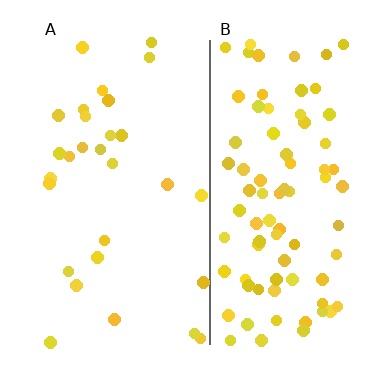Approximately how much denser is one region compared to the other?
Approximately 2.9× — region B over region A.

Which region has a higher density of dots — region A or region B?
B (the right).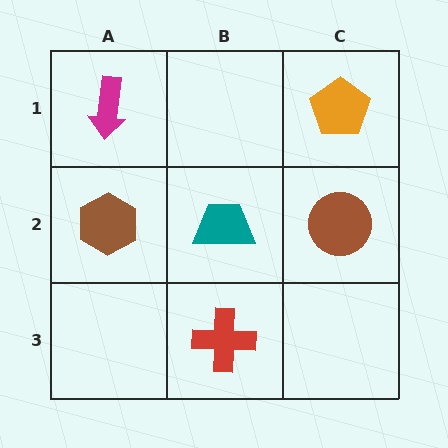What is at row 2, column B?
A teal trapezoid.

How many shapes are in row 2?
3 shapes.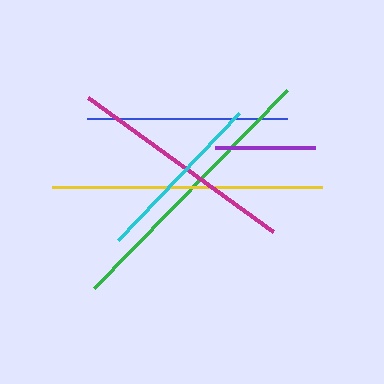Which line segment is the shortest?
The purple line is the shortest at approximately 100 pixels.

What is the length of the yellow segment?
The yellow segment is approximately 270 pixels long.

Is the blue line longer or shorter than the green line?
The green line is longer than the blue line.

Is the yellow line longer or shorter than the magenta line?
The yellow line is longer than the magenta line.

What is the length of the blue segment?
The blue segment is approximately 199 pixels long.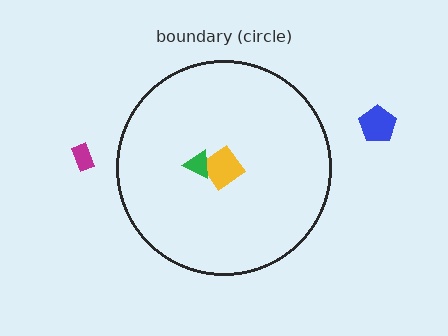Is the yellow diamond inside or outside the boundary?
Inside.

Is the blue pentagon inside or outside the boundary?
Outside.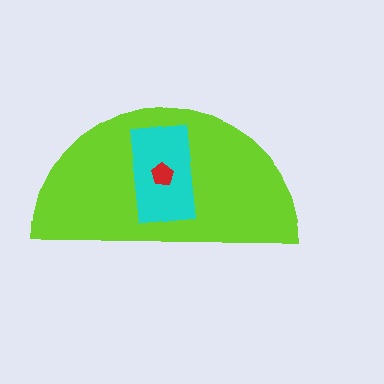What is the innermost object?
The red pentagon.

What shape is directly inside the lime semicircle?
The cyan rectangle.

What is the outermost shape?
The lime semicircle.